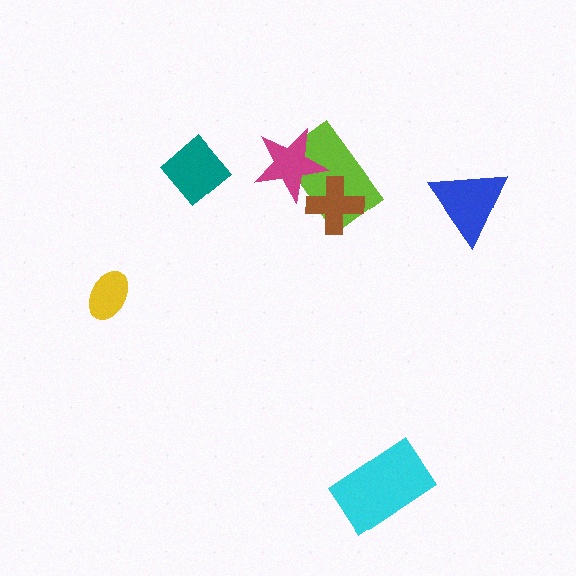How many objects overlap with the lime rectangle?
2 objects overlap with the lime rectangle.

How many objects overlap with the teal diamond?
0 objects overlap with the teal diamond.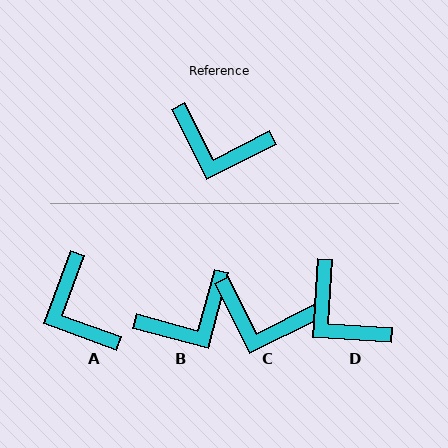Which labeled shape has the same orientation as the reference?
C.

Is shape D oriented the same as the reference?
No, it is off by about 30 degrees.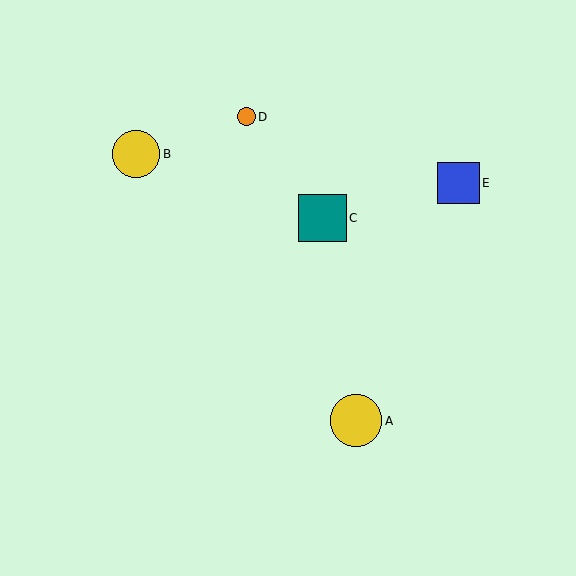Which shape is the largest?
The yellow circle (labeled A) is the largest.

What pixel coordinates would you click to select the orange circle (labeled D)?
Click at (246, 117) to select the orange circle D.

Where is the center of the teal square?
The center of the teal square is at (322, 218).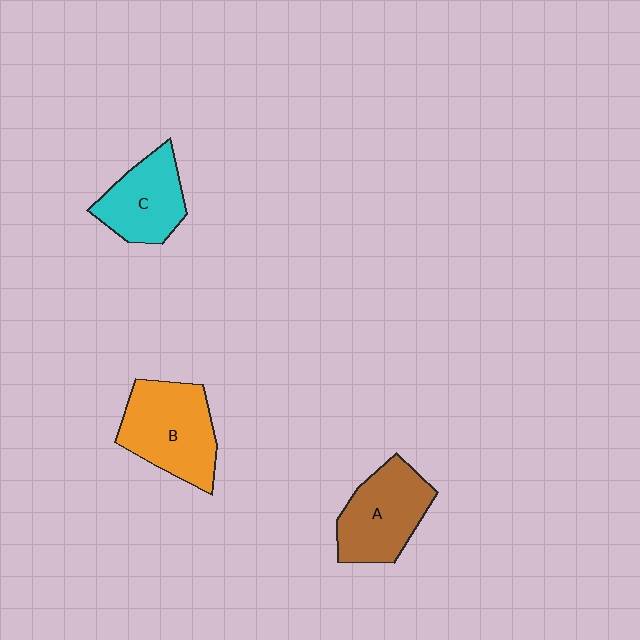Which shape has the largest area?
Shape B (orange).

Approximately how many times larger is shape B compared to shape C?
Approximately 1.3 times.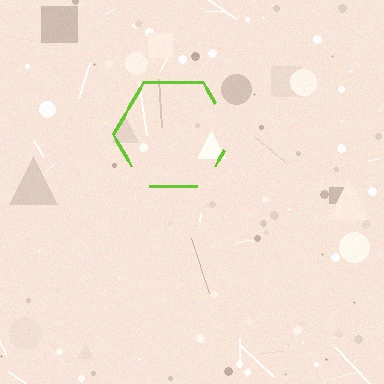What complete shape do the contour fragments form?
The contour fragments form a hexagon.